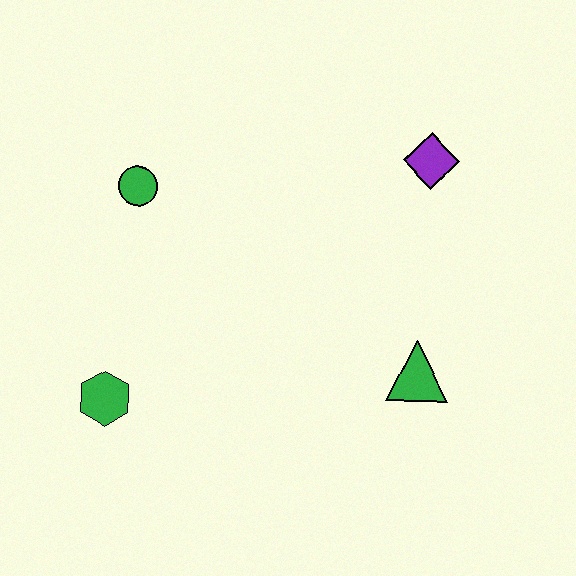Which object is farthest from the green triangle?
The green circle is farthest from the green triangle.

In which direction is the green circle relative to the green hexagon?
The green circle is above the green hexagon.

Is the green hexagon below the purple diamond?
Yes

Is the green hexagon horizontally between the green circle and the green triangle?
No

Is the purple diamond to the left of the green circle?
No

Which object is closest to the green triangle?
The purple diamond is closest to the green triangle.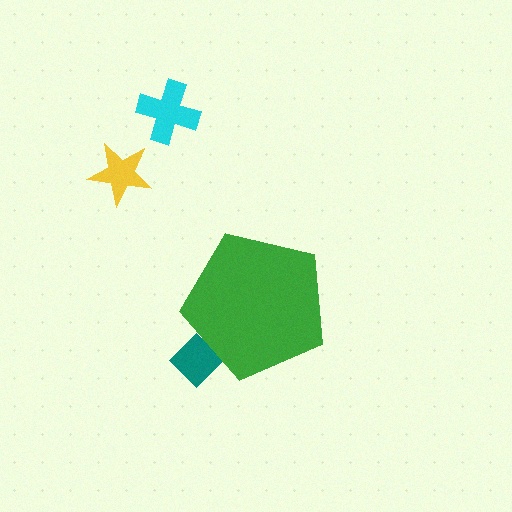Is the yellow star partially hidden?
No, the yellow star is fully visible.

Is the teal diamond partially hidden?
Yes, the teal diamond is partially hidden behind the green pentagon.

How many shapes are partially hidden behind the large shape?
1 shape is partially hidden.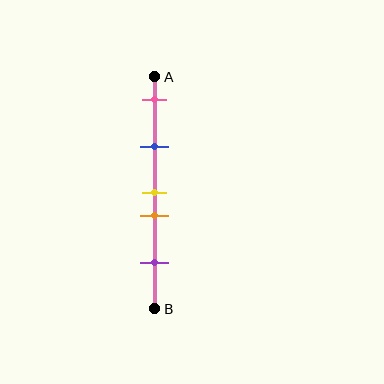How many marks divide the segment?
There are 5 marks dividing the segment.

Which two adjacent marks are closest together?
The yellow and orange marks are the closest adjacent pair.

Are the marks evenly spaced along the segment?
No, the marks are not evenly spaced.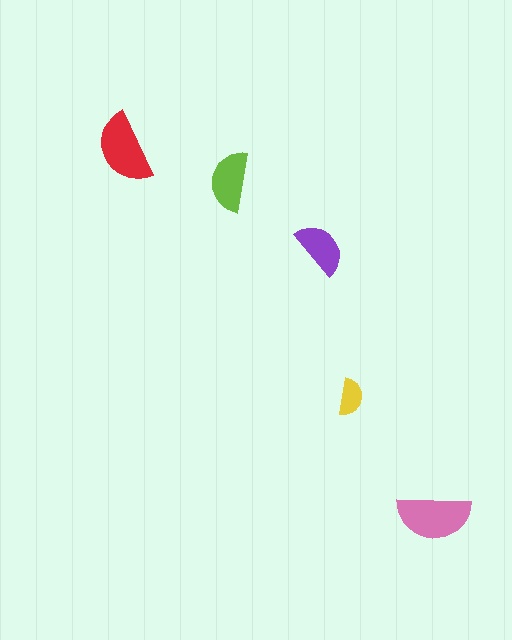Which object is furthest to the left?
The red semicircle is leftmost.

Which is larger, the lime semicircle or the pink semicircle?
The pink one.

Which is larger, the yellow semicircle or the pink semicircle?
The pink one.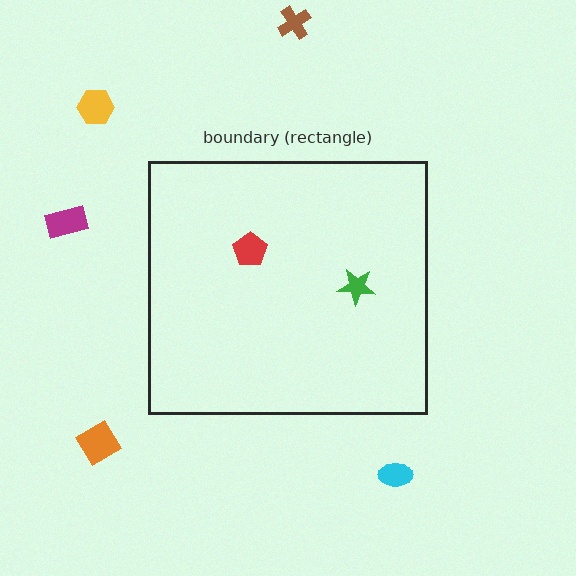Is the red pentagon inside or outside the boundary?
Inside.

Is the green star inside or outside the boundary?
Inside.